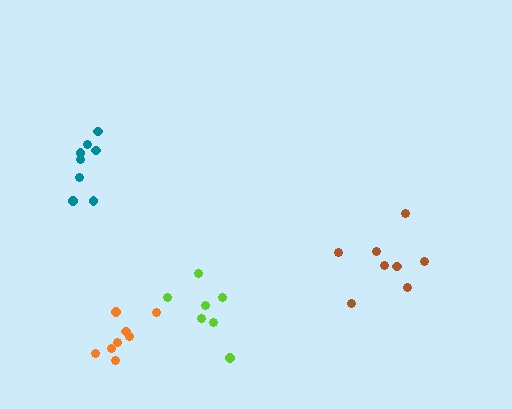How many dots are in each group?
Group 1: 7 dots, Group 2: 8 dots, Group 3: 8 dots, Group 4: 8 dots (31 total).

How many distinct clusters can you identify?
There are 4 distinct clusters.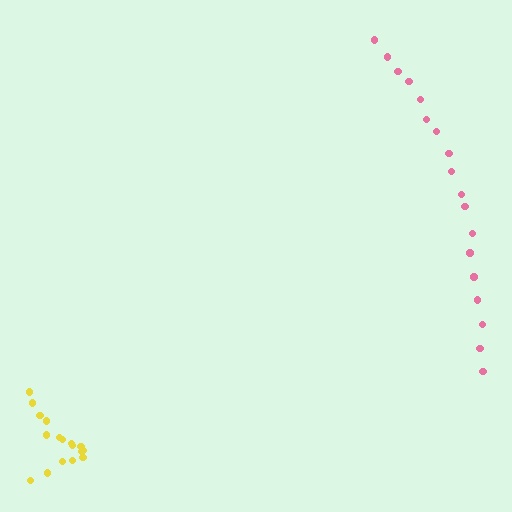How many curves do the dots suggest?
There are 2 distinct paths.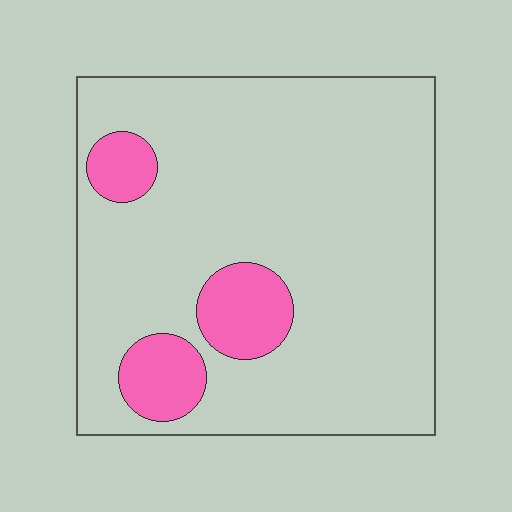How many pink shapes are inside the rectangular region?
3.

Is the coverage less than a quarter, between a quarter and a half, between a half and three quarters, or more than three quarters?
Less than a quarter.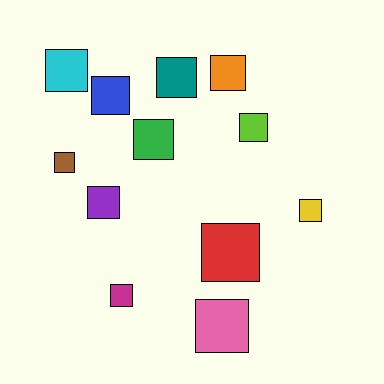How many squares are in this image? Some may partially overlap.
There are 12 squares.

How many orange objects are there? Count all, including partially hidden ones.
There is 1 orange object.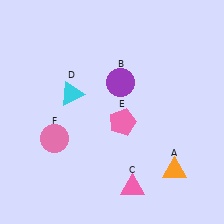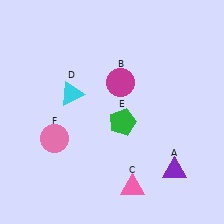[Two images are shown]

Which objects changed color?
A changed from orange to purple. B changed from purple to magenta. E changed from pink to green.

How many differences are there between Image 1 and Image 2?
There are 3 differences between the two images.